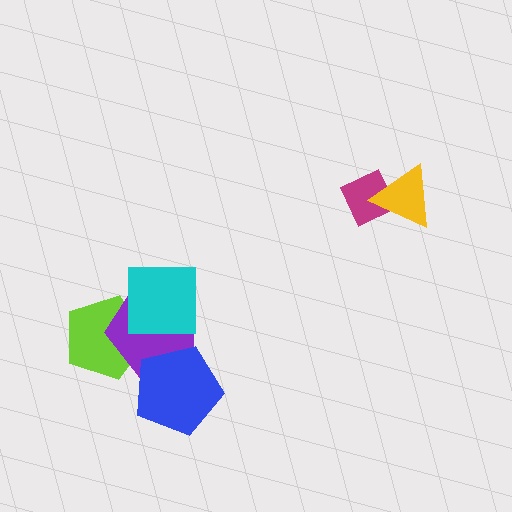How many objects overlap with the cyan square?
2 objects overlap with the cyan square.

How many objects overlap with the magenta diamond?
1 object overlaps with the magenta diamond.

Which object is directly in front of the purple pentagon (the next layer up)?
The cyan square is directly in front of the purple pentagon.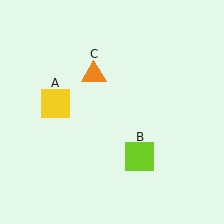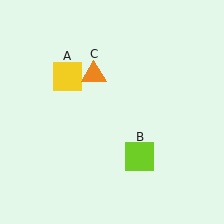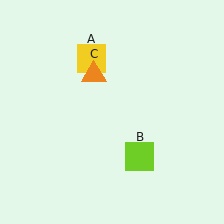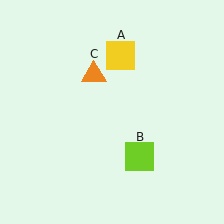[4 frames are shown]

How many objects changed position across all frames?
1 object changed position: yellow square (object A).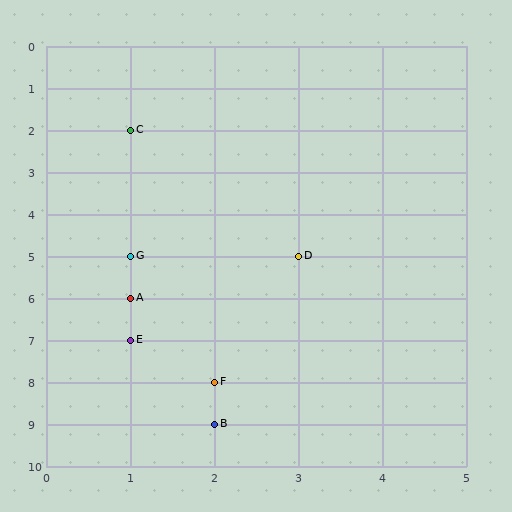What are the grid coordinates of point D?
Point D is at grid coordinates (3, 5).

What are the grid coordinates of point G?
Point G is at grid coordinates (1, 5).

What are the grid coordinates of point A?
Point A is at grid coordinates (1, 6).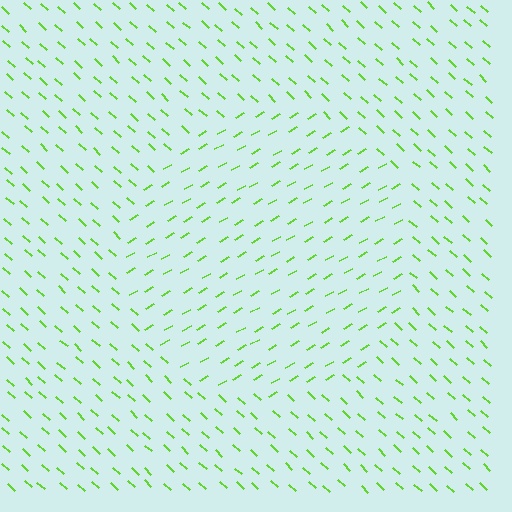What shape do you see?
I see a circle.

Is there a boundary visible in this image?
Yes, there is a texture boundary formed by a change in line orientation.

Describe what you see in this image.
The image is filled with small lime line segments. A circle region in the image has lines oriented differently from the surrounding lines, creating a visible texture boundary.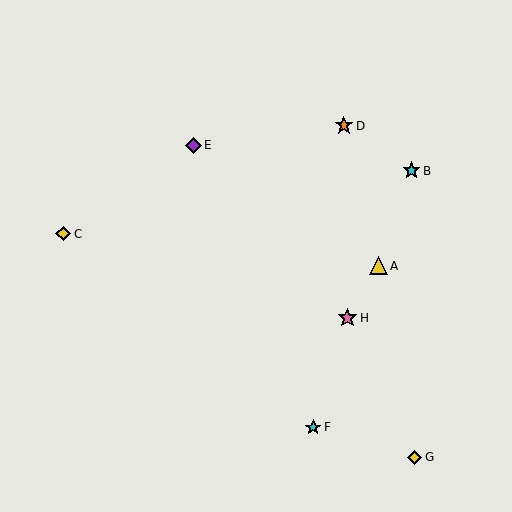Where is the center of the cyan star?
The center of the cyan star is at (412, 171).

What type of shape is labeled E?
Shape E is a purple diamond.